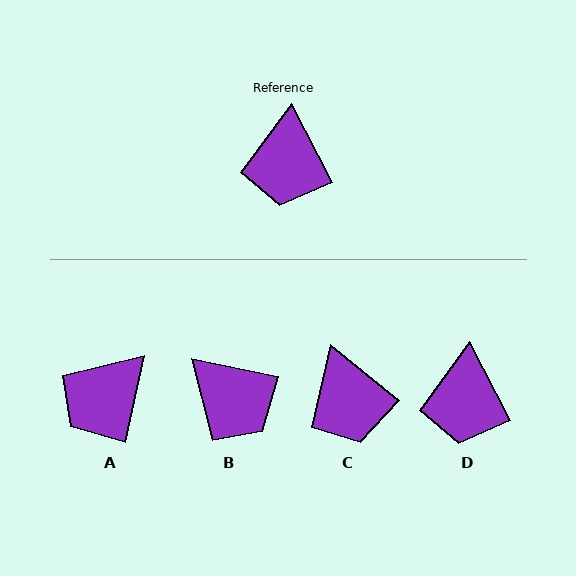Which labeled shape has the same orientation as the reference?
D.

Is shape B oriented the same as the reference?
No, it is off by about 51 degrees.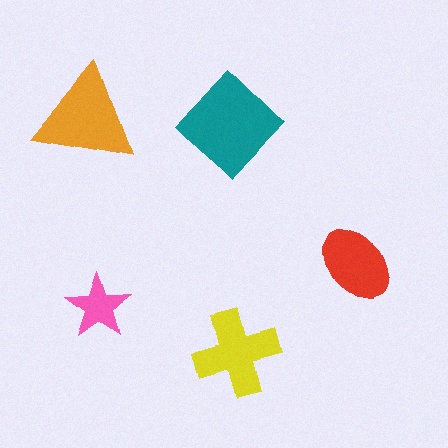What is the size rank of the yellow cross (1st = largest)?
3rd.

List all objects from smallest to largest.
The pink star, the red ellipse, the yellow cross, the orange triangle, the teal diamond.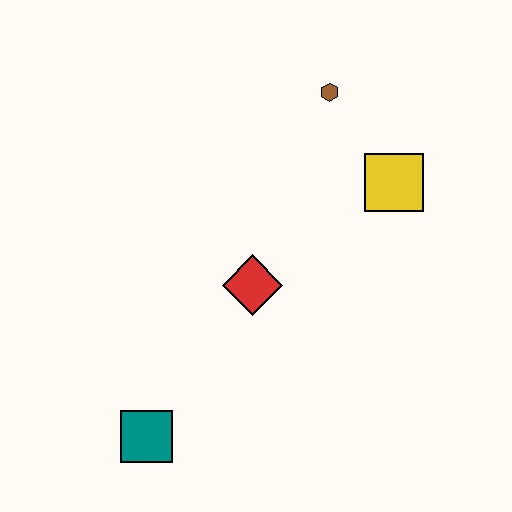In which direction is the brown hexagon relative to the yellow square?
The brown hexagon is above the yellow square.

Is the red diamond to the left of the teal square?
No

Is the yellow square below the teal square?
No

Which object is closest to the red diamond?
The yellow square is closest to the red diamond.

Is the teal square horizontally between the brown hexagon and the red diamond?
No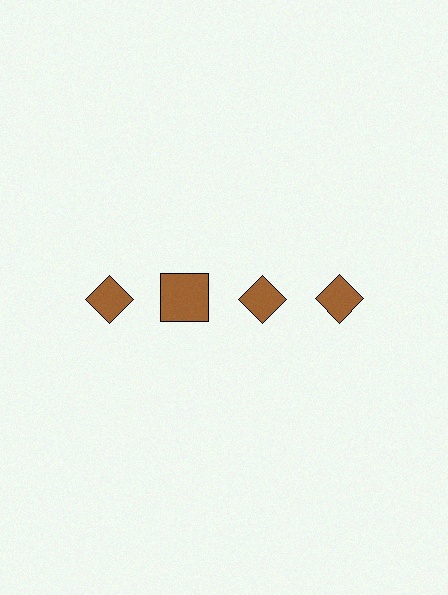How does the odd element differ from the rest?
It has a different shape: square instead of diamond.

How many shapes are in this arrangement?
There are 4 shapes arranged in a grid pattern.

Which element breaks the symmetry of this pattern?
The brown square in the top row, second from left column breaks the symmetry. All other shapes are brown diamonds.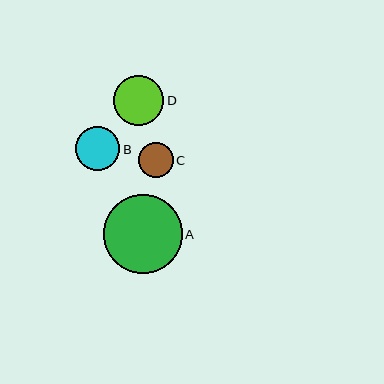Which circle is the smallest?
Circle C is the smallest with a size of approximately 35 pixels.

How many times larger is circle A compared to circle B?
Circle A is approximately 1.8 times the size of circle B.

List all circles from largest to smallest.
From largest to smallest: A, D, B, C.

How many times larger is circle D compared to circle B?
Circle D is approximately 1.1 times the size of circle B.